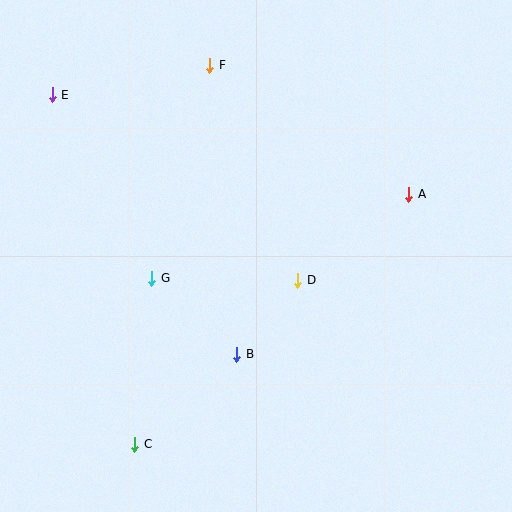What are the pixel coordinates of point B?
Point B is at (237, 354).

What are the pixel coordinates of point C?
Point C is at (135, 444).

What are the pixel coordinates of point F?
Point F is at (210, 65).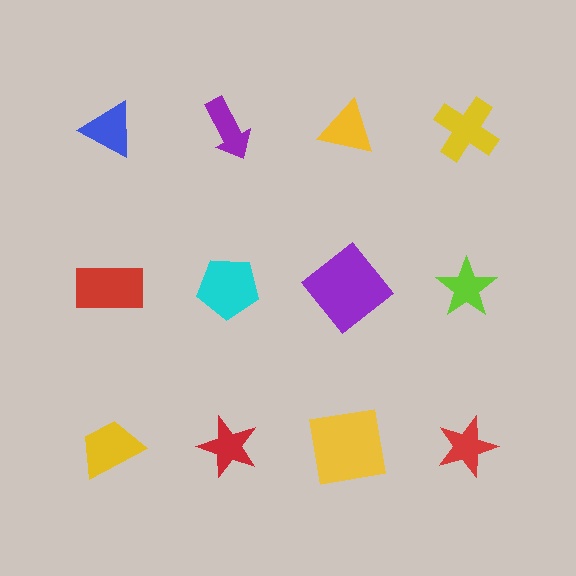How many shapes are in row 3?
4 shapes.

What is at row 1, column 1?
A blue triangle.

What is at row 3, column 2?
A red star.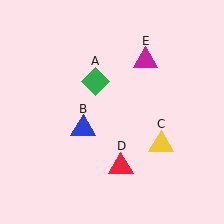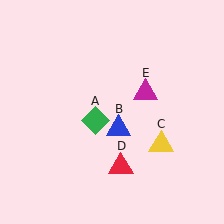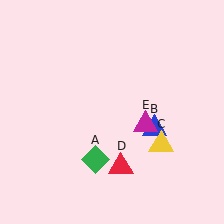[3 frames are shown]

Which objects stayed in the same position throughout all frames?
Yellow triangle (object C) and red triangle (object D) remained stationary.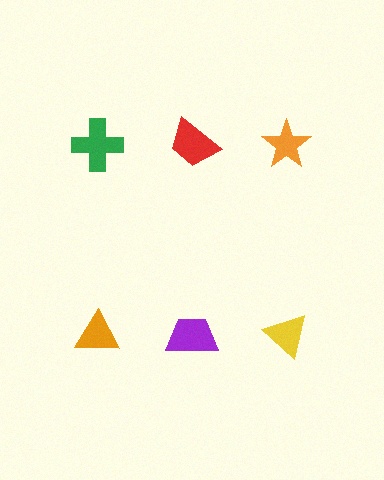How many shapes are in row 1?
3 shapes.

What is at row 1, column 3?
An orange star.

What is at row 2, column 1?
An orange triangle.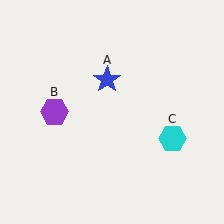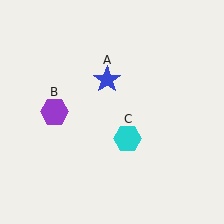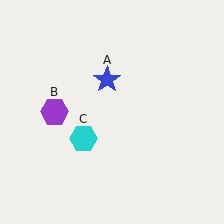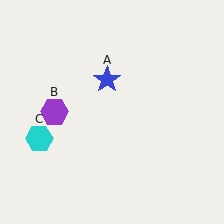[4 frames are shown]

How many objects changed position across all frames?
1 object changed position: cyan hexagon (object C).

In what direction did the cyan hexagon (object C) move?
The cyan hexagon (object C) moved left.